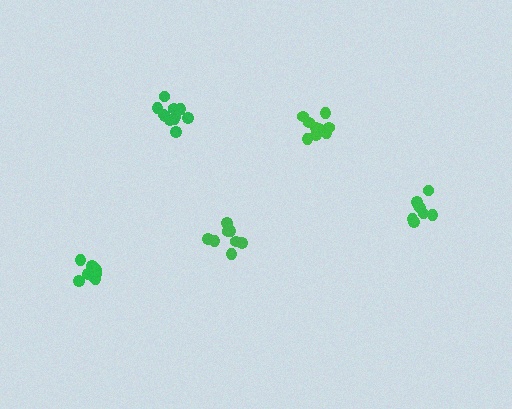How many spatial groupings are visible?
There are 5 spatial groupings.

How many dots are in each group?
Group 1: 12 dots, Group 2: 12 dots, Group 3: 8 dots, Group 4: 8 dots, Group 5: 9 dots (49 total).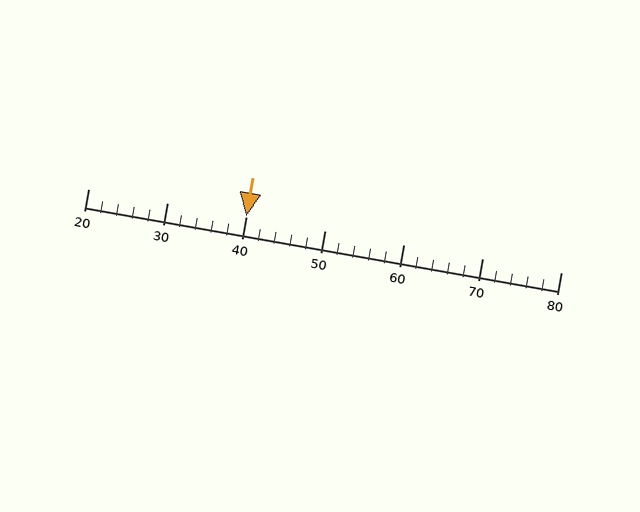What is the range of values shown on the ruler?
The ruler shows values from 20 to 80.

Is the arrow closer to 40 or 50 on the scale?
The arrow is closer to 40.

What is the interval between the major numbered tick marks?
The major tick marks are spaced 10 units apart.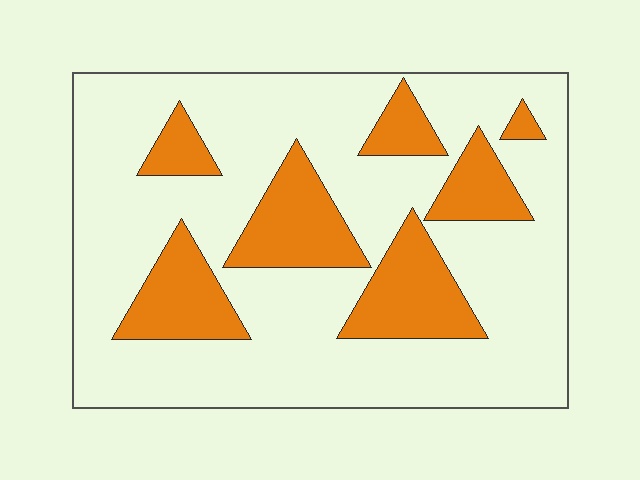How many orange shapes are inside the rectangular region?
7.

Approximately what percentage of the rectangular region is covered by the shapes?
Approximately 25%.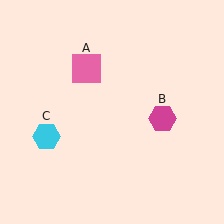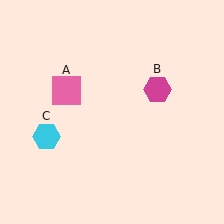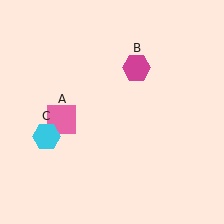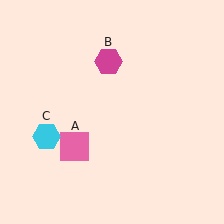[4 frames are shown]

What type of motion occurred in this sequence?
The pink square (object A), magenta hexagon (object B) rotated counterclockwise around the center of the scene.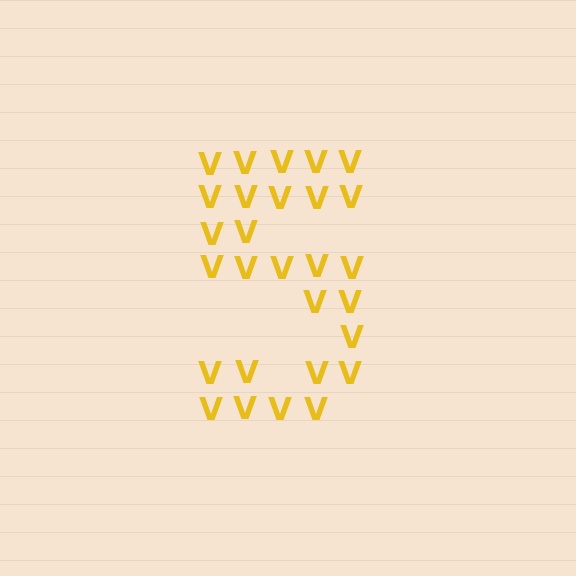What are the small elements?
The small elements are letter V's.